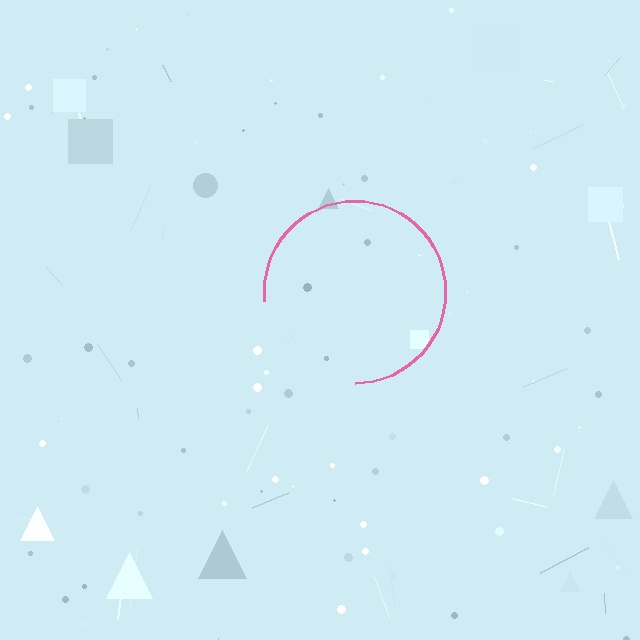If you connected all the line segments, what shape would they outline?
They would outline a circle.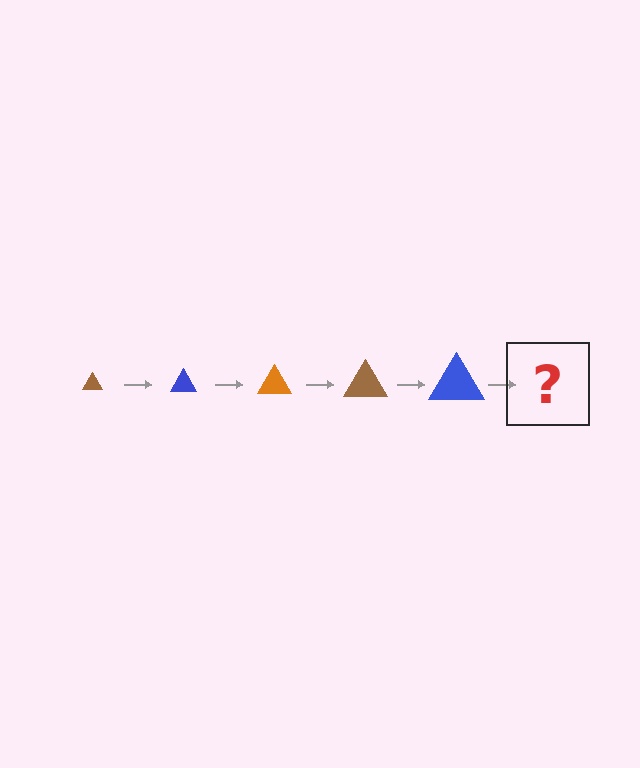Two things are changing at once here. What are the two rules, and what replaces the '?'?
The two rules are that the triangle grows larger each step and the color cycles through brown, blue, and orange. The '?' should be an orange triangle, larger than the previous one.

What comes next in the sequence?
The next element should be an orange triangle, larger than the previous one.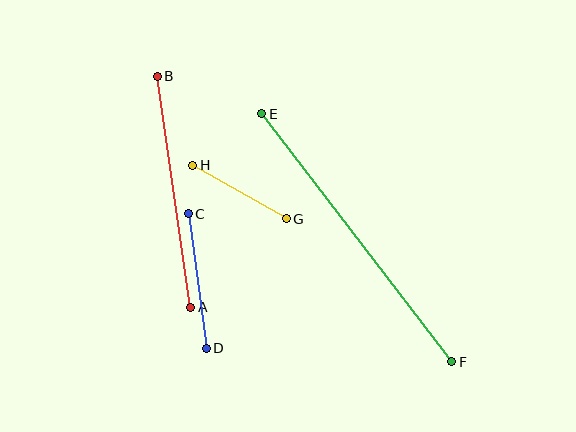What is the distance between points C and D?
The distance is approximately 135 pixels.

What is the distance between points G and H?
The distance is approximately 108 pixels.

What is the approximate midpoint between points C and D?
The midpoint is at approximately (197, 281) pixels.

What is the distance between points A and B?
The distance is approximately 233 pixels.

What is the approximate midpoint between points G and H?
The midpoint is at approximately (240, 192) pixels.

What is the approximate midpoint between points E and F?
The midpoint is at approximately (357, 238) pixels.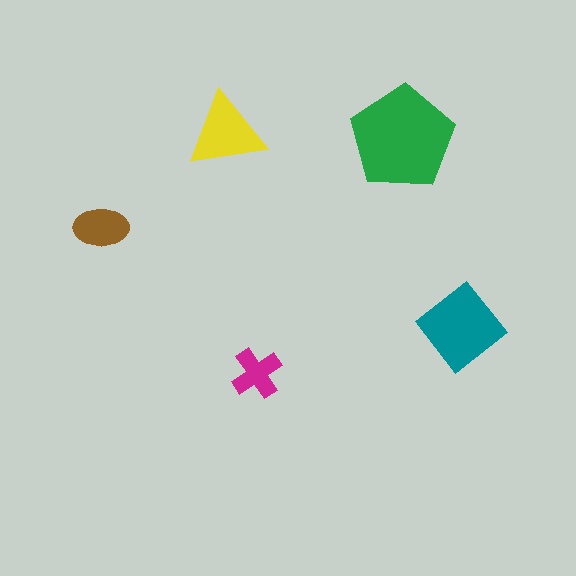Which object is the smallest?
The magenta cross.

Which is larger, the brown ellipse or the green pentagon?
The green pentagon.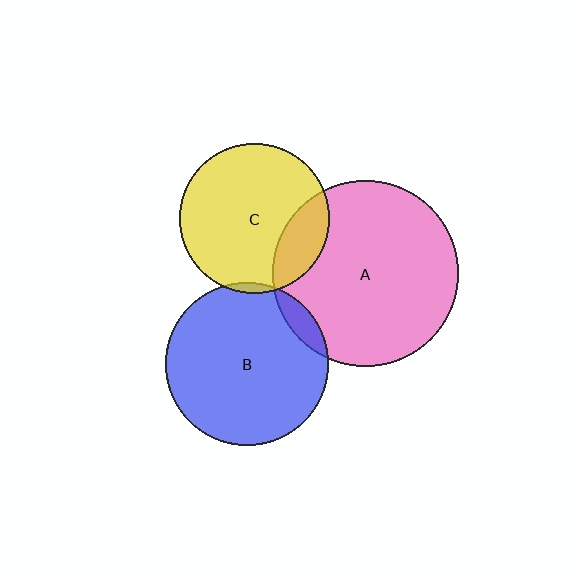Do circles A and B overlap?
Yes.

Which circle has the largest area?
Circle A (pink).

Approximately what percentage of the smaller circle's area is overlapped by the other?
Approximately 5%.